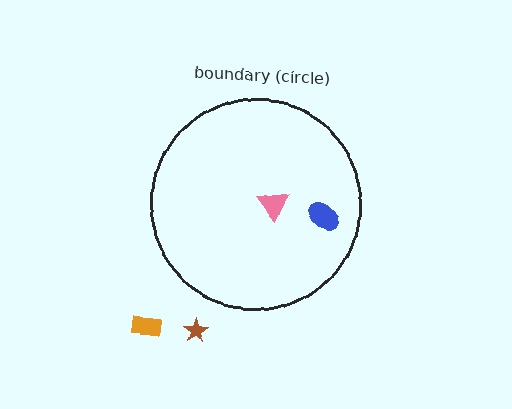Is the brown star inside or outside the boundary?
Outside.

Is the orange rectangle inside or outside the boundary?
Outside.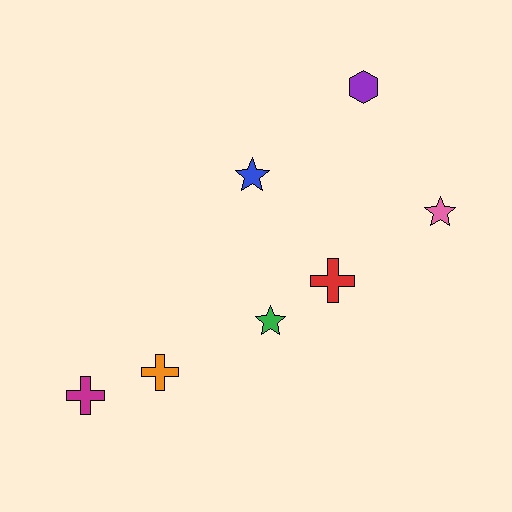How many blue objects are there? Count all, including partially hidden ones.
There is 1 blue object.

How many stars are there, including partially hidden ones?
There are 3 stars.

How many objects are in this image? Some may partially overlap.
There are 7 objects.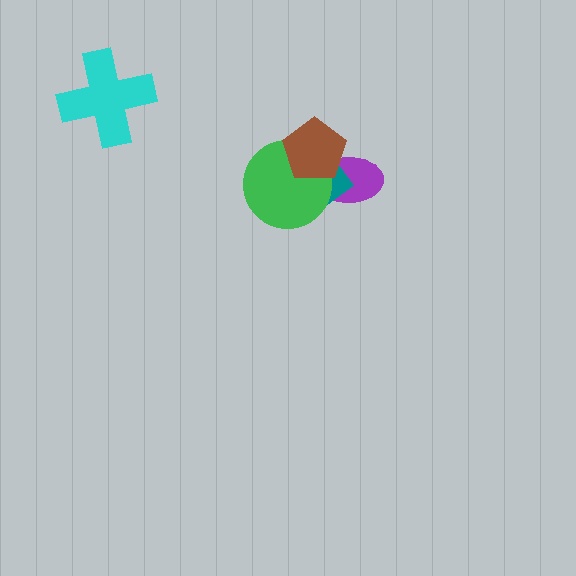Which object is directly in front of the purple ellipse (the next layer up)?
The teal rectangle is directly in front of the purple ellipse.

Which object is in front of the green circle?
The brown pentagon is in front of the green circle.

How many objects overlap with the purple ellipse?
3 objects overlap with the purple ellipse.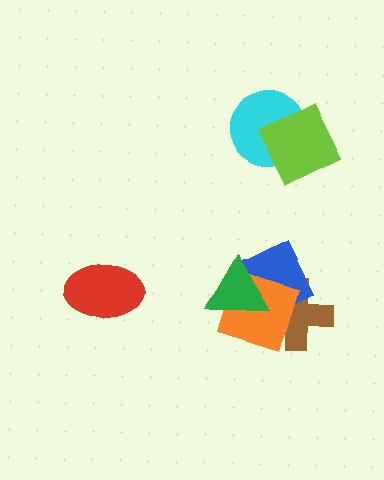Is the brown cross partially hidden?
Yes, it is partially covered by another shape.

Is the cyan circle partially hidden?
Yes, it is partially covered by another shape.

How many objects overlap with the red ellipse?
0 objects overlap with the red ellipse.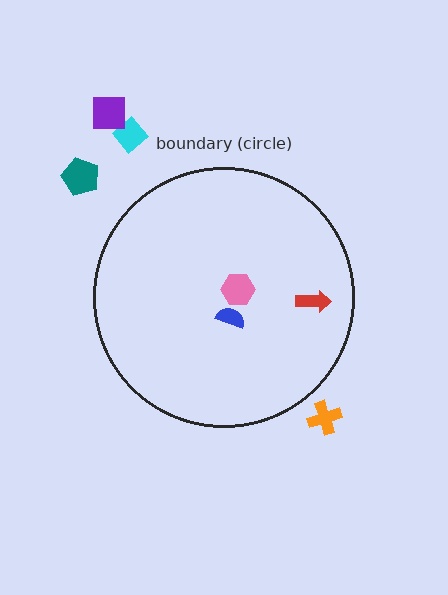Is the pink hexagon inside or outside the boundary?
Inside.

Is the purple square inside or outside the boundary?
Outside.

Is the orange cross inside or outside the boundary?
Outside.